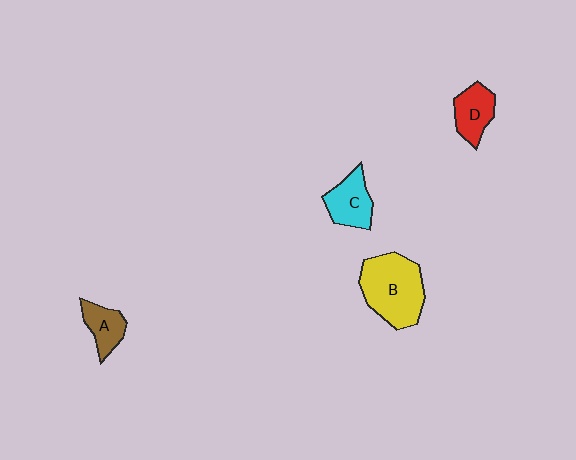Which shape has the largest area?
Shape B (yellow).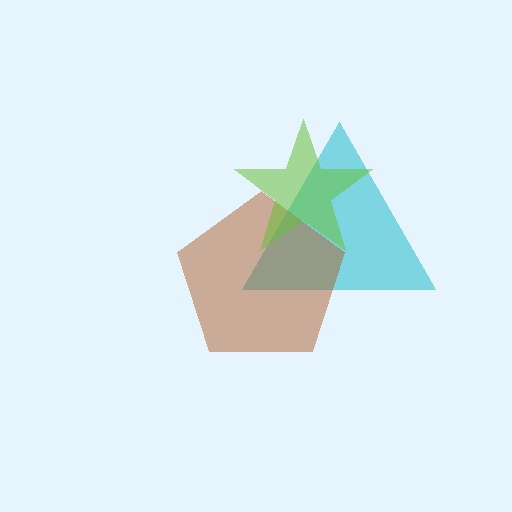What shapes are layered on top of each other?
The layered shapes are: a cyan triangle, a brown pentagon, a lime star.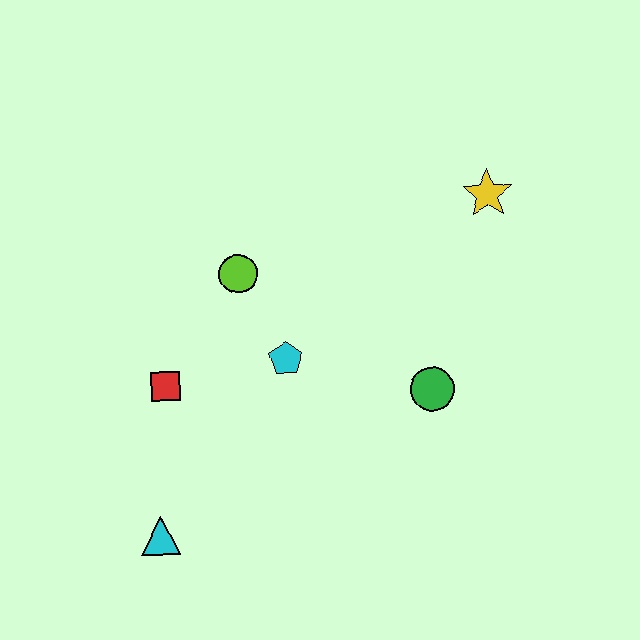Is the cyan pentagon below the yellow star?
Yes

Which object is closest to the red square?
The cyan pentagon is closest to the red square.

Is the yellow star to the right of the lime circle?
Yes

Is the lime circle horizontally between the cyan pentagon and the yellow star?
No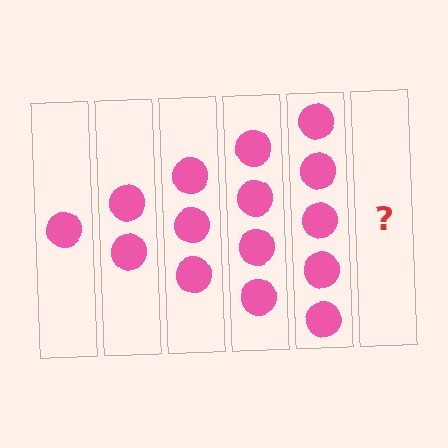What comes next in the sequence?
The next element should be 6 circles.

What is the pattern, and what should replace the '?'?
The pattern is that each step adds one more circle. The '?' should be 6 circles.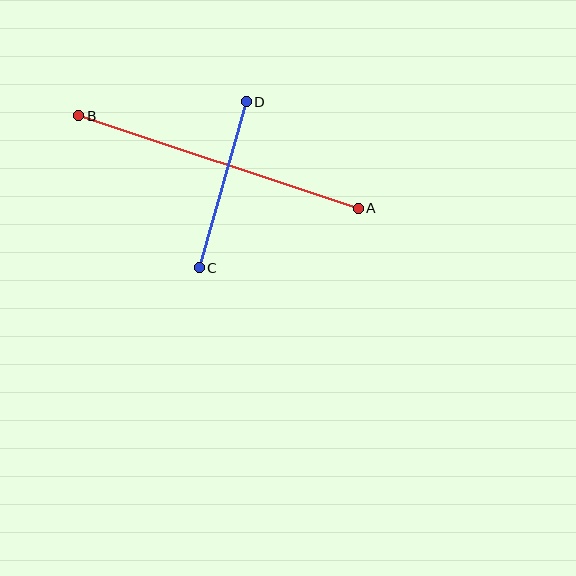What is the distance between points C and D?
The distance is approximately 172 pixels.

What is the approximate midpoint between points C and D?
The midpoint is at approximately (223, 185) pixels.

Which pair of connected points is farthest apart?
Points A and B are farthest apart.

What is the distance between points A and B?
The distance is approximately 294 pixels.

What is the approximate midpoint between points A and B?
The midpoint is at approximately (218, 162) pixels.